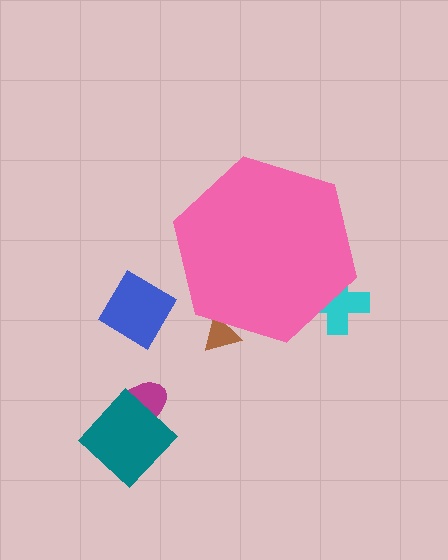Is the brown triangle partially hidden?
Yes, the brown triangle is partially hidden behind the pink hexagon.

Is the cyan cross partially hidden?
Yes, the cyan cross is partially hidden behind the pink hexagon.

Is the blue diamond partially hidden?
No, the blue diamond is fully visible.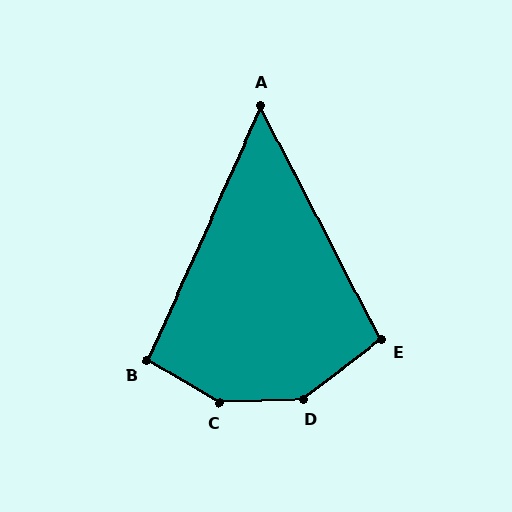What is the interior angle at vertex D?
Approximately 145 degrees (obtuse).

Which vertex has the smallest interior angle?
A, at approximately 51 degrees.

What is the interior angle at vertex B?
Approximately 96 degrees (obtuse).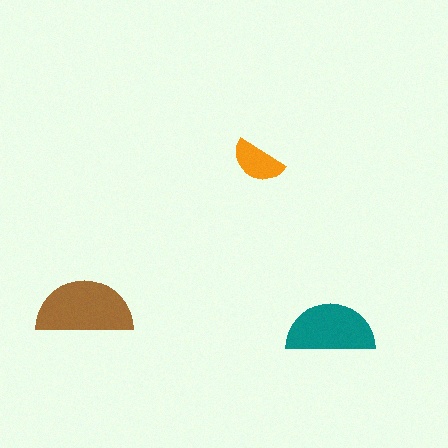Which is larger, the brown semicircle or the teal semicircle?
The brown one.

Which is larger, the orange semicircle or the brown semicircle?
The brown one.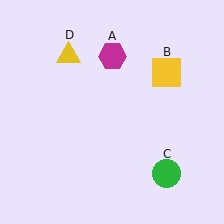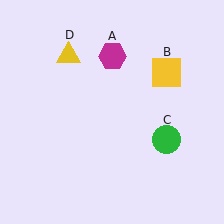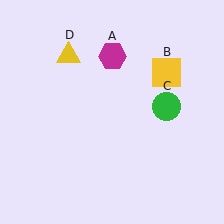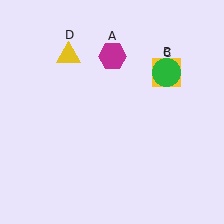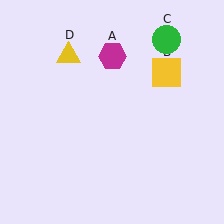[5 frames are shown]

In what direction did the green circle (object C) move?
The green circle (object C) moved up.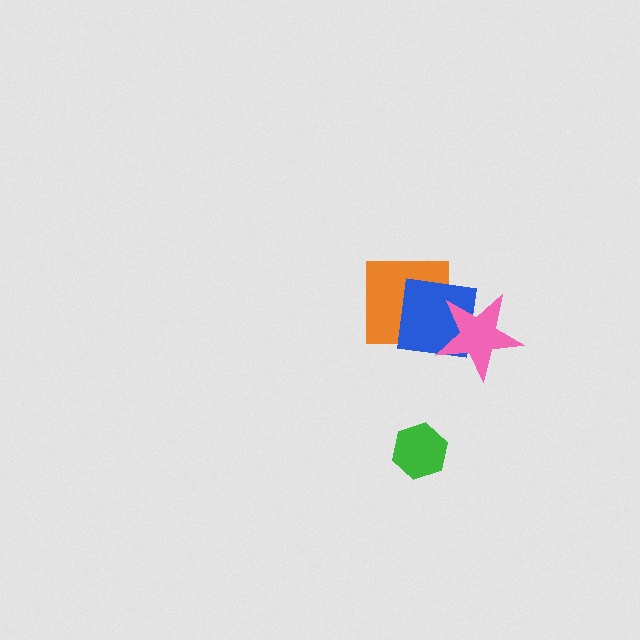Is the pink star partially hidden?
No, no other shape covers it.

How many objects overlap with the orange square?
2 objects overlap with the orange square.